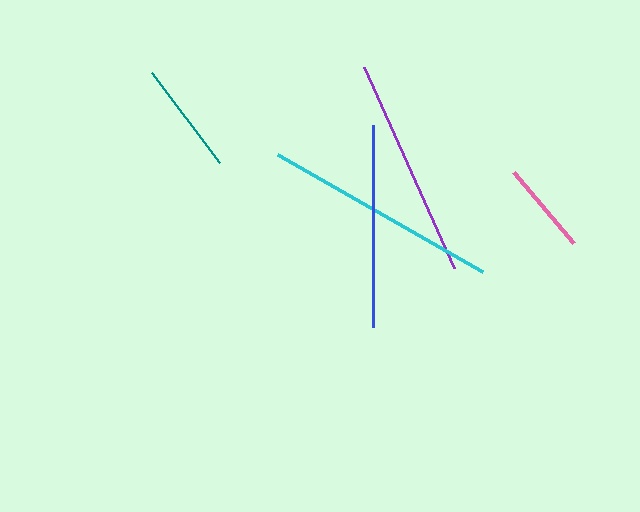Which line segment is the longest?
The cyan line is the longest at approximately 236 pixels.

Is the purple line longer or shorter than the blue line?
The purple line is longer than the blue line.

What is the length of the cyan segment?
The cyan segment is approximately 236 pixels long.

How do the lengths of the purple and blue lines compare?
The purple and blue lines are approximately the same length.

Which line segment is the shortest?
The pink line is the shortest at approximately 93 pixels.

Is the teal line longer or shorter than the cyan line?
The cyan line is longer than the teal line.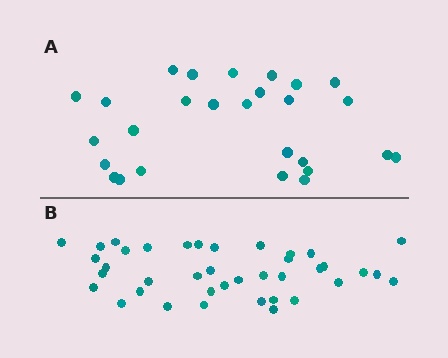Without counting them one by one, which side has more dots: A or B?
Region B (the bottom region) has more dots.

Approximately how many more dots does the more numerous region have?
Region B has roughly 12 or so more dots than region A.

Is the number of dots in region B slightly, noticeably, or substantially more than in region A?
Region B has noticeably more, but not dramatically so. The ratio is roughly 1.4 to 1.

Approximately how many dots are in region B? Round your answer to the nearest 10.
About 40 dots. (The exact count is 39, which rounds to 40.)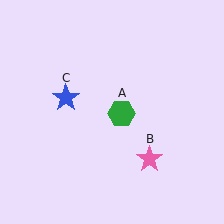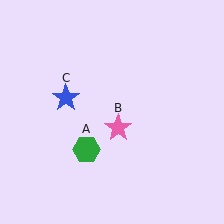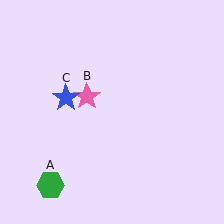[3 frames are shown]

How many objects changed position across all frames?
2 objects changed position: green hexagon (object A), pink star (object B).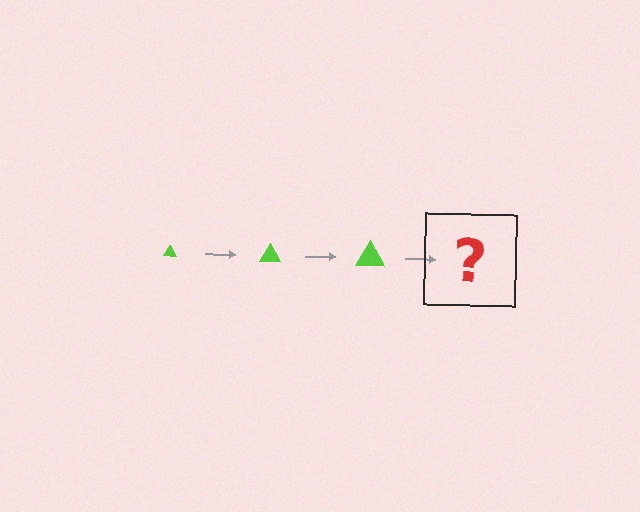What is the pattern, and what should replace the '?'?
The pattern is that the triangle gets progressively larger each step. The '?' should be a lime triangle, larger than the previous one.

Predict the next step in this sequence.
The next step is a lime triangle, larger than the previous one.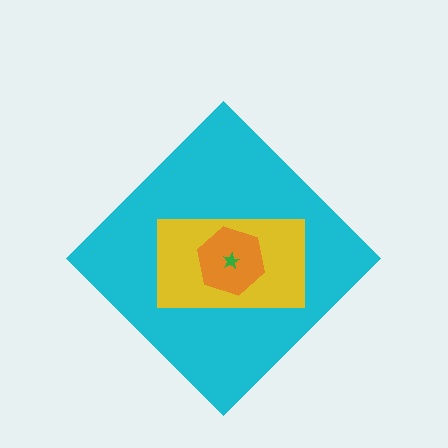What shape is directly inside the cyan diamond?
The yellow rectangle.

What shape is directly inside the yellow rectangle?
The orange hexagon.